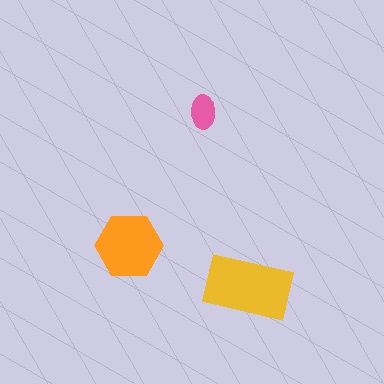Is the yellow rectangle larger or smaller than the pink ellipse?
Larger.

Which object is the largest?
The yellow rectangle.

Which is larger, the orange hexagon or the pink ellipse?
The orange hexagon.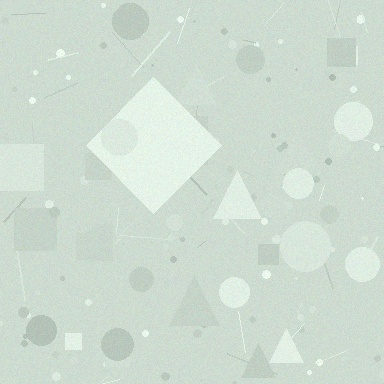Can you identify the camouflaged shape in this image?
The camouflaged shape is a diamond.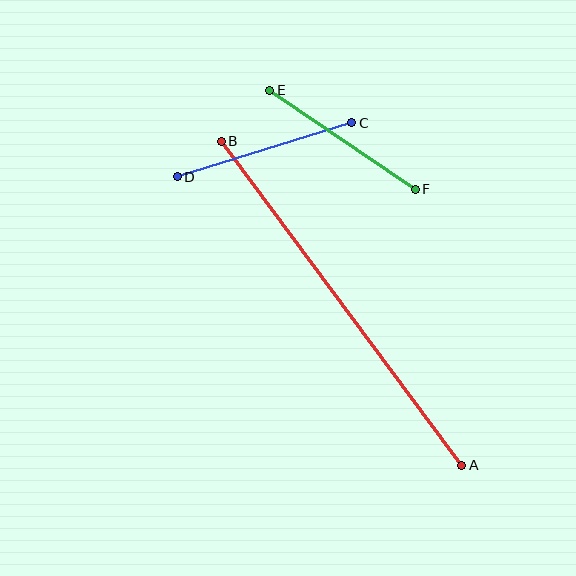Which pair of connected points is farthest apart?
Points A and B are farthest apart.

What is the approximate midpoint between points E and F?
The midpoint is at approximately (343, 140) pixels.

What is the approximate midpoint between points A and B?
The midpoint is at approximately (342, 303) pixels.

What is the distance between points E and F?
The distance is approximately 176 pixels.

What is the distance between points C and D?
The distance is approximately 183 pixels.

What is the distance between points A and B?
The distance is approximately 404 pixels.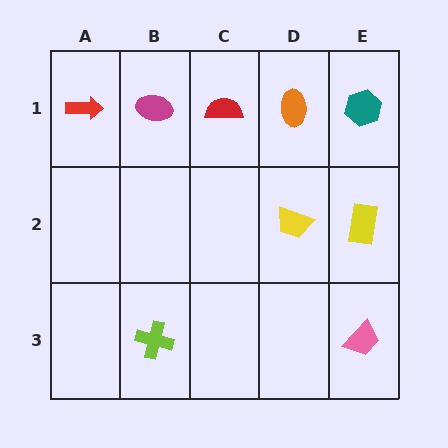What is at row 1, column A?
A red arrow.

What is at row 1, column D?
An orange ellipse.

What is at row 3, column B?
A lime cross.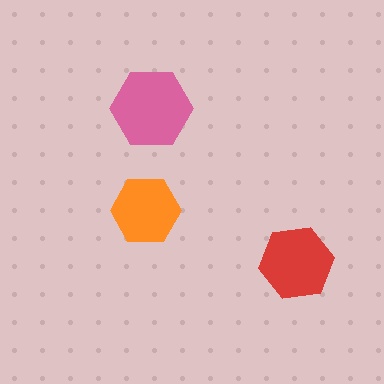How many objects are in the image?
There are 3 objects in the image.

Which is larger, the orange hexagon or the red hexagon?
The red one.